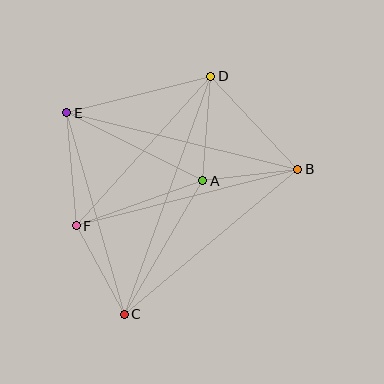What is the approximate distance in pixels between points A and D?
The distance between A and D is approximately 104 pixels.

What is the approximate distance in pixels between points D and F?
The distance between D and F is approximately 201 pixels.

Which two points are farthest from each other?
Points C and D are farthest from each other.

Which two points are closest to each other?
Points A and B are closest to each other.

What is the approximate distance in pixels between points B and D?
The distance between B and D is approximately 127 pixels.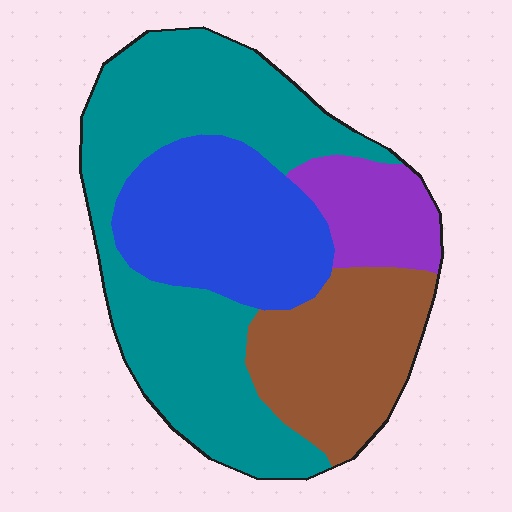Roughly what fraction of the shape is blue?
Blue covers roughly 25% of the shape.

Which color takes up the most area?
Teal, at roughly 45%.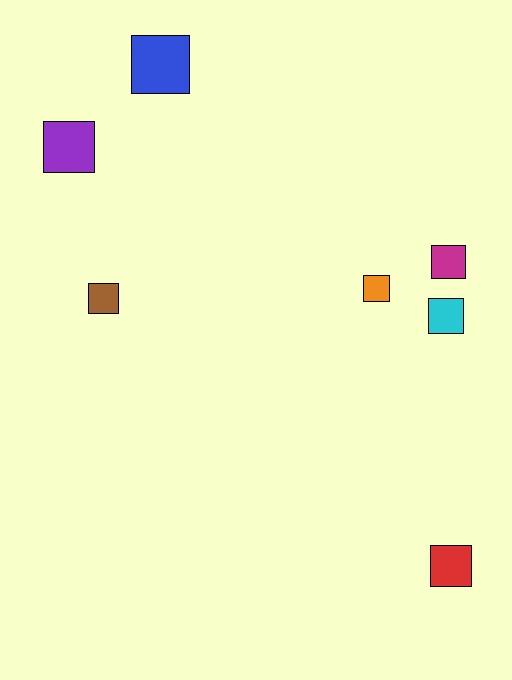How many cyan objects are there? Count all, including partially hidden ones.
There is 1 cyan object.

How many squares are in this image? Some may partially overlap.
There are 7 squares.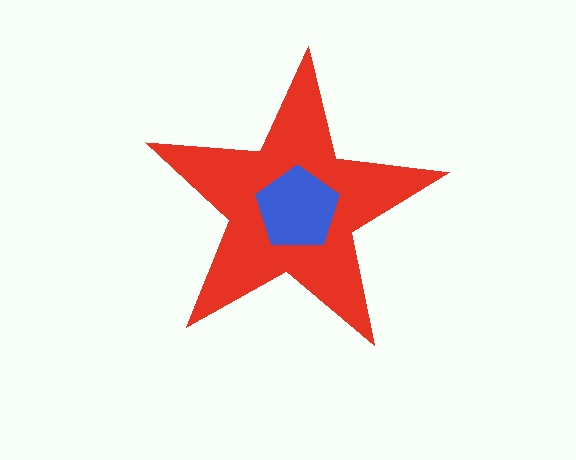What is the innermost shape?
The blue pentagon.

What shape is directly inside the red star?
The blue pentagon.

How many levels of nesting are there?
2.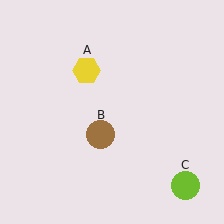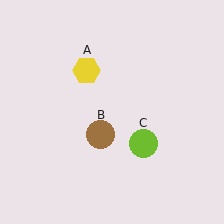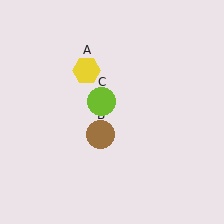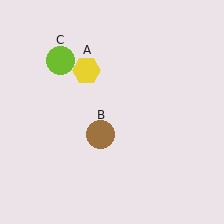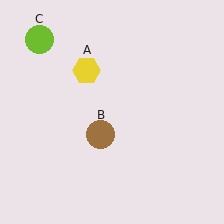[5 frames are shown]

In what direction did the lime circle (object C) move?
The lime circle (object C) moved up and to the left.